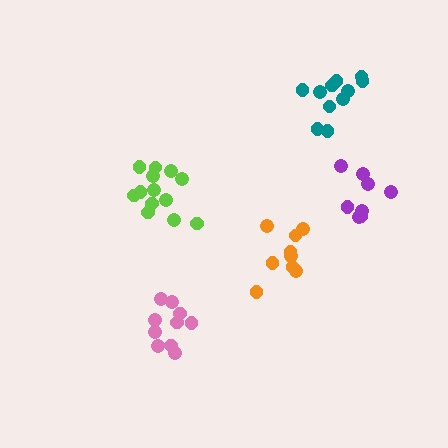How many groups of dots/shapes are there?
There are 5 groups.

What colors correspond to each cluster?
The clusters are colored: purple, pink, lime, orange, teal.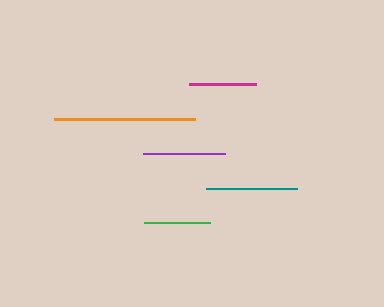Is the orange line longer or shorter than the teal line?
The orange line is longer than the teal line.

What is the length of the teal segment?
The teal segment is approximately 91 pixels long.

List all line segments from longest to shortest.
From longest to shortest: orange, teal, purple, magenta, green.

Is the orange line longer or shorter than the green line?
The orange line is longer than the green line.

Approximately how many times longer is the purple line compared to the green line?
The purple line is approximately 1.2 times the length of the green line.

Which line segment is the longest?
The orange line is the longest at approximately 141 pixels.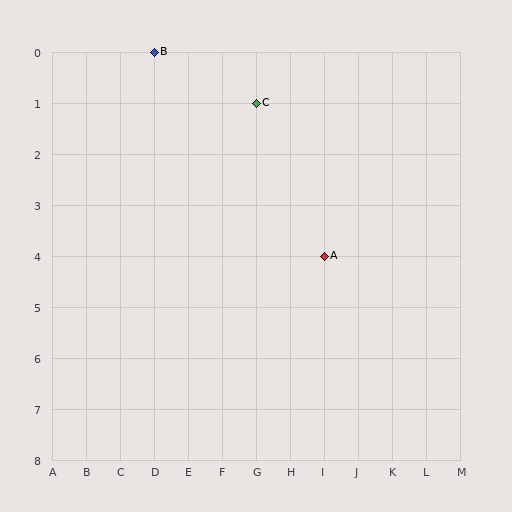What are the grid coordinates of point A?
Point A is at grid coordinates (I, 4).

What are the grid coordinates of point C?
Point C is at grid coordinates (G, 1).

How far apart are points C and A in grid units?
Points C and A are 2 columns and 3 rows apart (about 3.6 grid units diagonally).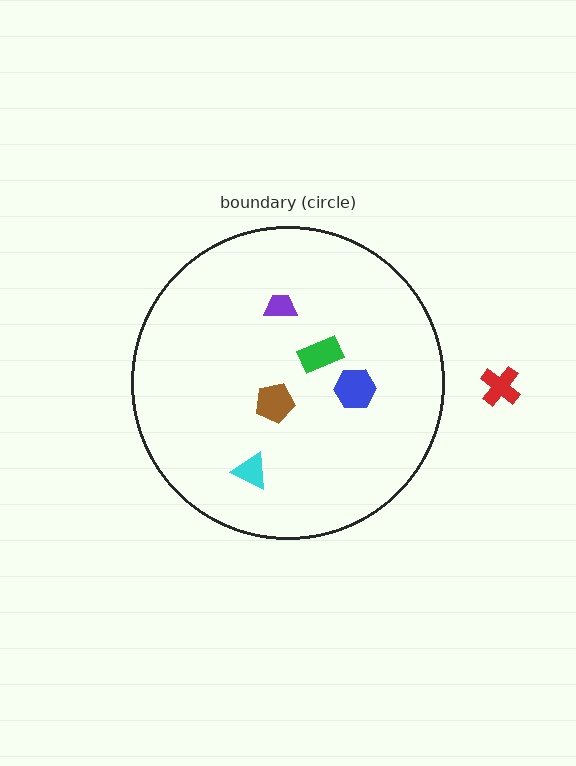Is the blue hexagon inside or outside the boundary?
Inside.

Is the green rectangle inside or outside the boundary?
Inside.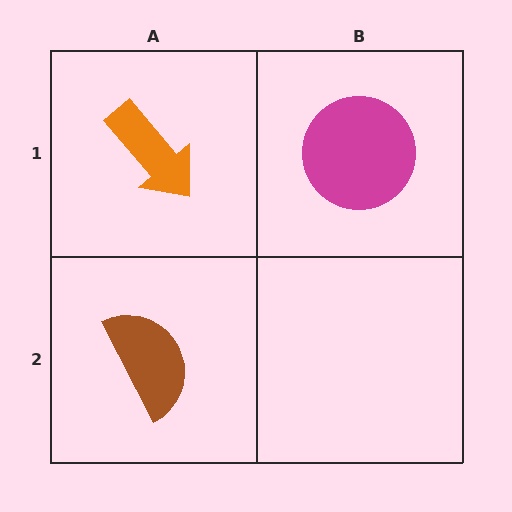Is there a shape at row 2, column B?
No, that cell is empty.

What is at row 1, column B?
A magenta circle.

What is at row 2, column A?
A brown semicircle.